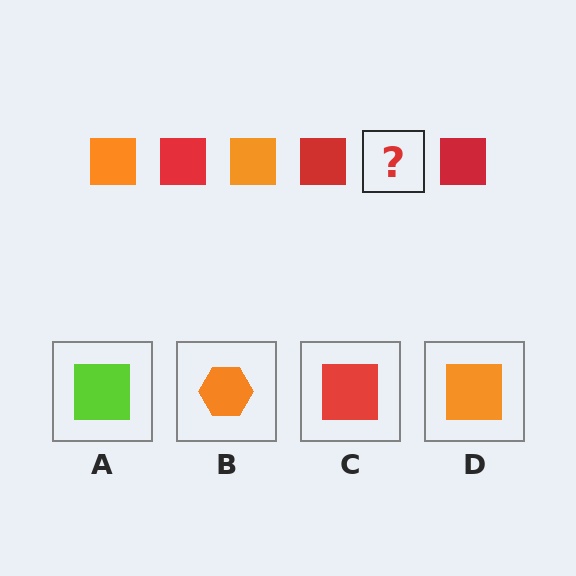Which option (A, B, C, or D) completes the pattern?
D.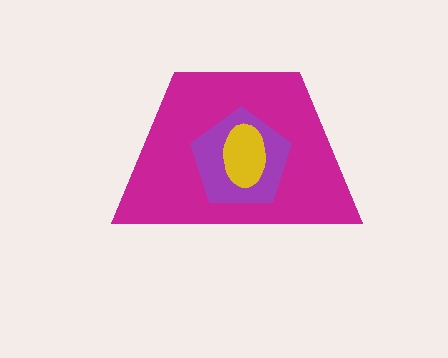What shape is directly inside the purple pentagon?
The yellow ellipse.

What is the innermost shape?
The yellow ellipse.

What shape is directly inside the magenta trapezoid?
The purple pentagon.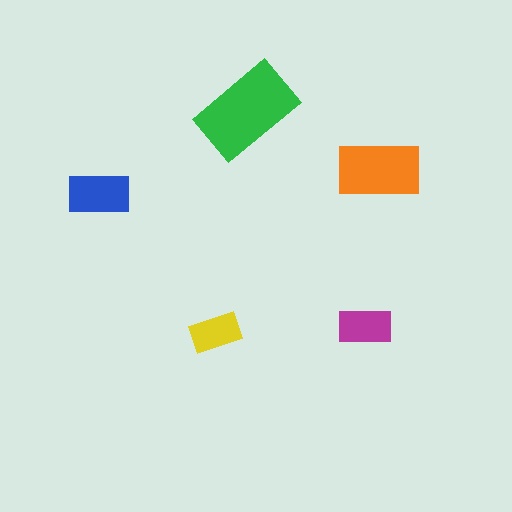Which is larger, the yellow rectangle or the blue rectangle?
The blue one.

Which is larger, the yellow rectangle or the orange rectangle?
The orange one.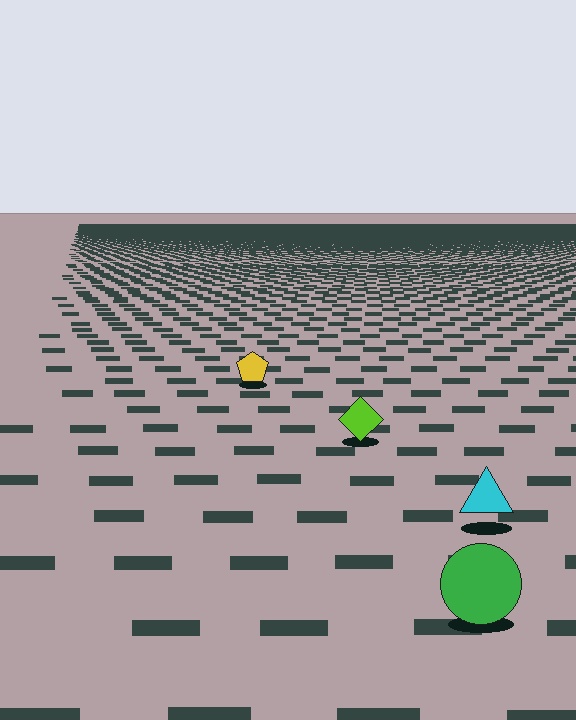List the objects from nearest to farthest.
From nearest to farthest: the green circle, the cyan triangle, the lime diamond, the yellow pentagon.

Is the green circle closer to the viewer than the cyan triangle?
Yes. The green circle is closer — you can tell from the texture gradient: the ground texture is coarser near it.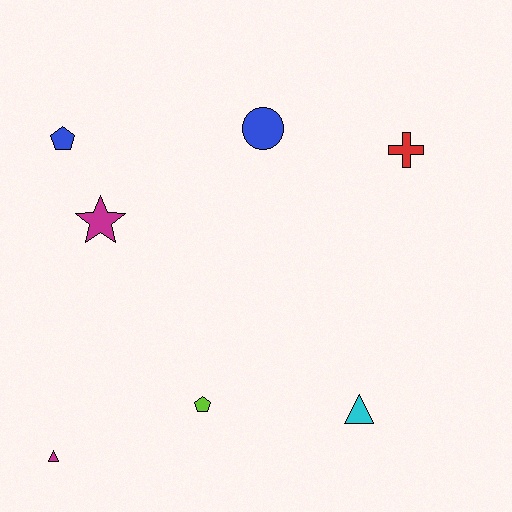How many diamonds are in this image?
There are no diamonds.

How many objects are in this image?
There are 7 objects.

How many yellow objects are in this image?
There are no yellow objects.